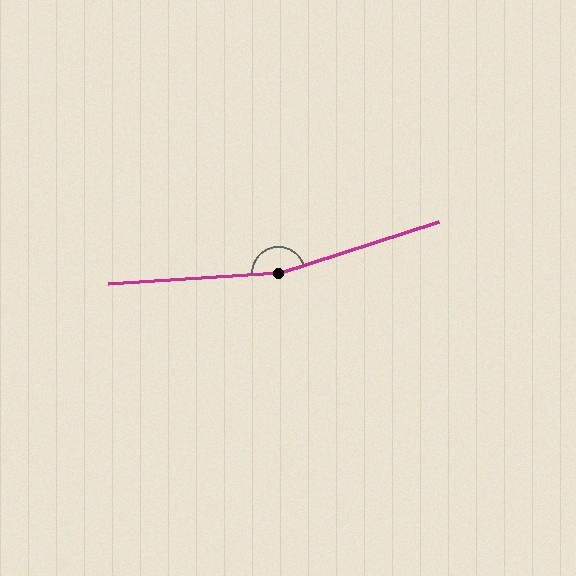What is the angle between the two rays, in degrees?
Approximately 165 degrees.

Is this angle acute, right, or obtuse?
It is obtuse.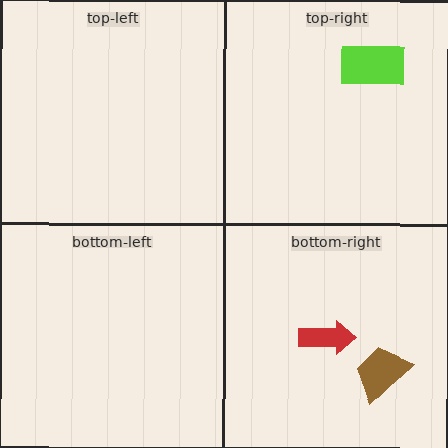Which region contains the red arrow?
The bottom-right region.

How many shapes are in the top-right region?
1.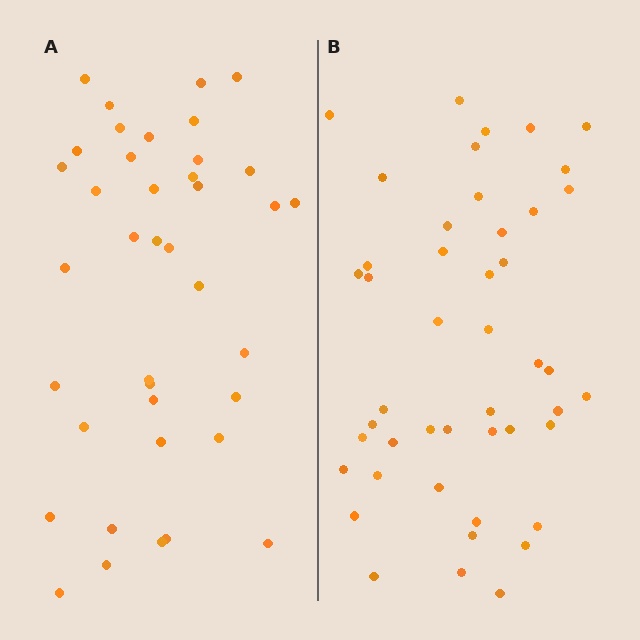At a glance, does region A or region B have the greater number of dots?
Region B (the right region) has more dots.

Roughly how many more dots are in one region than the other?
Region B has roughly 8 or so more dots than region A.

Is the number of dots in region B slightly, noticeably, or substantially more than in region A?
Region B has only slightly more — the two regions are fairly close. The ratio is roughly 1.2 to 1.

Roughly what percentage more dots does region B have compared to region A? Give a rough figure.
About 20% more.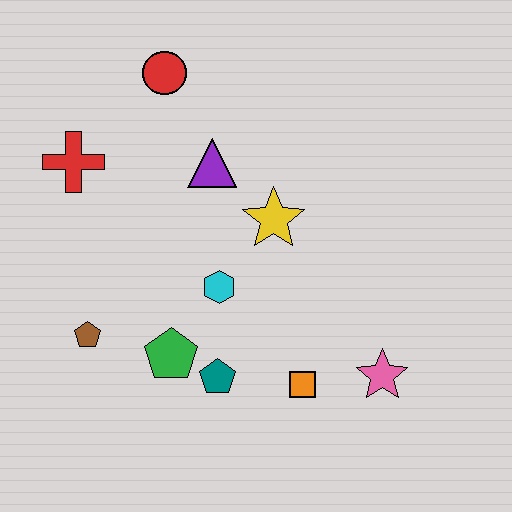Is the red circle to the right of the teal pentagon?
No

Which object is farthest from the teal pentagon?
The red circle is farthest from the teal pentagon.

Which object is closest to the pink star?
The orange square is closest to the pink star.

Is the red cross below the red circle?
Yes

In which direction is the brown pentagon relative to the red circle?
The brown pentagon is below the red circle.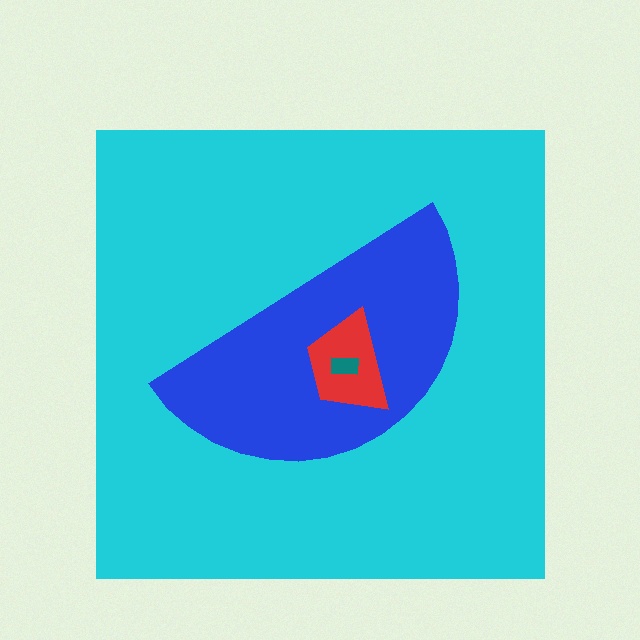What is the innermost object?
The teal rectangle.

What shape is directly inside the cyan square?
The blue semicircle.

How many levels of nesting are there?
4.